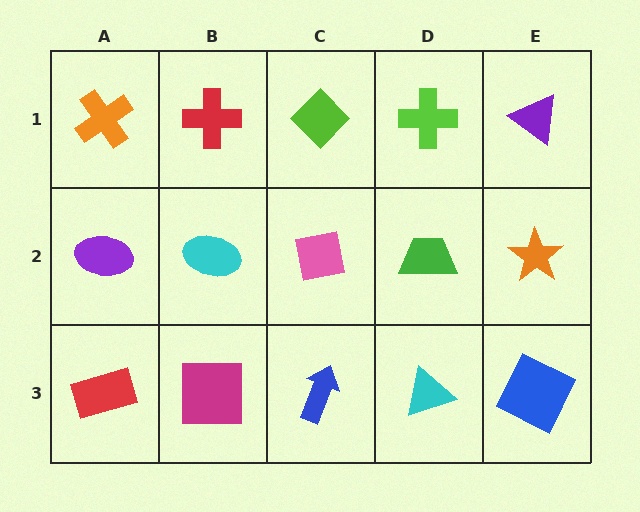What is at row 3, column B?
A magenta square.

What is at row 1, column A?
An orange cross.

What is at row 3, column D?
A cyan triangle.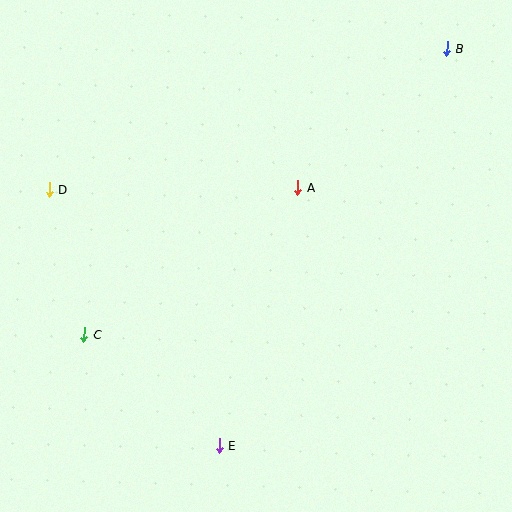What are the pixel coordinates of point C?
Point C is at (84, 335).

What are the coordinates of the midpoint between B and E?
The midpoint between B and E is at (333, 247).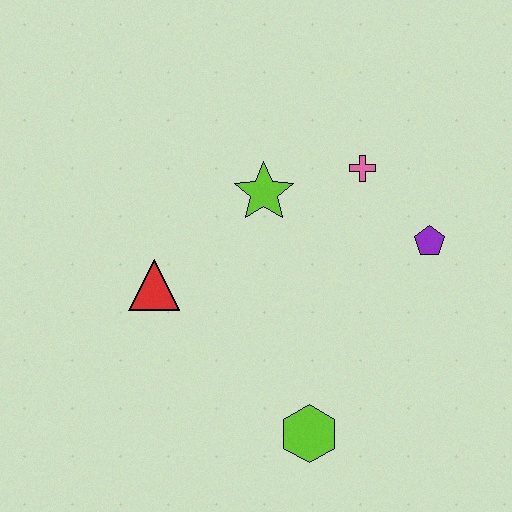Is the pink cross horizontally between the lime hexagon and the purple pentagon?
Yes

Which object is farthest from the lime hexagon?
The pink cross is farthest from the lime hexagon.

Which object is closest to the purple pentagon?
The pink cross is closest to the purple pentagon.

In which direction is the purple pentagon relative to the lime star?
The purple pentagon is to the right of the lime star.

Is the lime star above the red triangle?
Yes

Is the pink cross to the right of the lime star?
Yes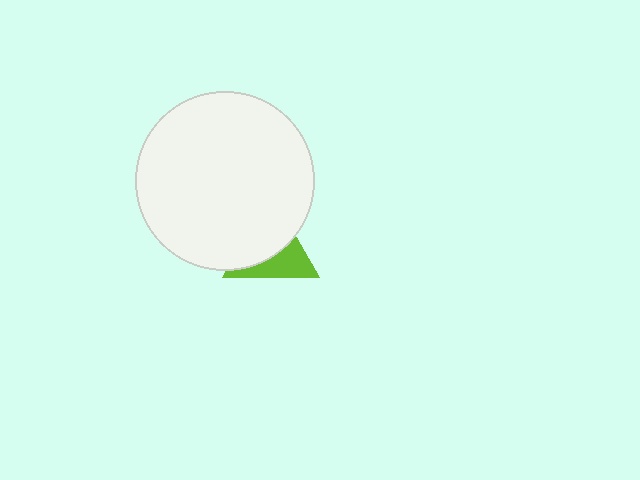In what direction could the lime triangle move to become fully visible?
The lime triangle could move toward the lower-right. That would shift it out from behind the white circle entirely.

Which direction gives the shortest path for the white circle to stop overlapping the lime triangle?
Moving toward the upper-left gives the shortest separation.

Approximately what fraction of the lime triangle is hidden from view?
Roughly 59% of the lime triangle is hidden behind the white circle.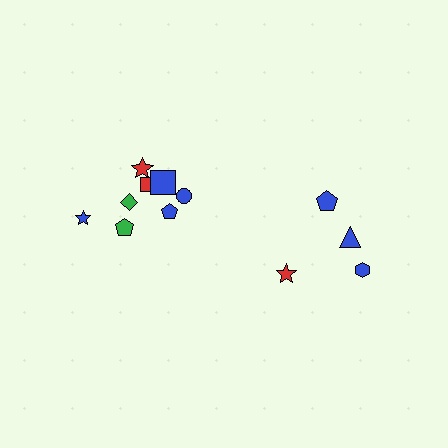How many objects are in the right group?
There are 4 objects.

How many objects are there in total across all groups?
There are 12 objects.